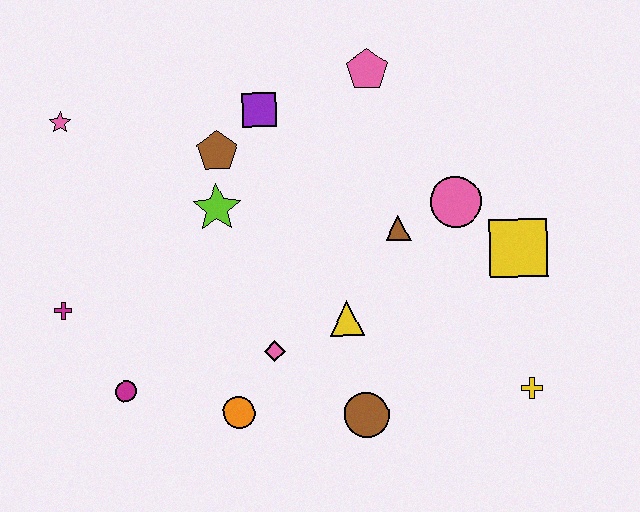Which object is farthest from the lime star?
The yellow cross is farthest from the lime star.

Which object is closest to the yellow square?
The pink circle is closest to the yellow square.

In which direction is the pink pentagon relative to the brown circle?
The pink pentagon is above the brown circle.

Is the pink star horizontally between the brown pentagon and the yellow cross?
No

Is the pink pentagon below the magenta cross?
No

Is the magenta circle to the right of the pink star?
Yes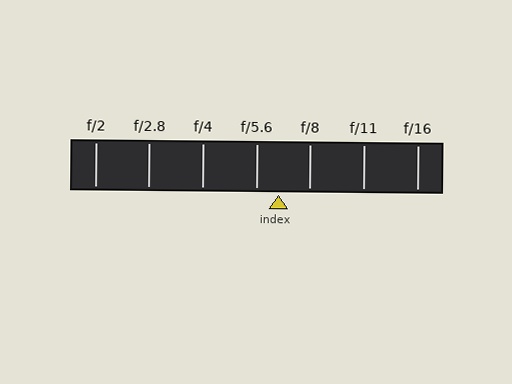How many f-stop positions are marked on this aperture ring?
There are 7 f-stop positions marked.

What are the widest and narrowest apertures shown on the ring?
The widest aperture shown is f/2 and the narrowest is f/16.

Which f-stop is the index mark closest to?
The index mark is closest to f/5.6.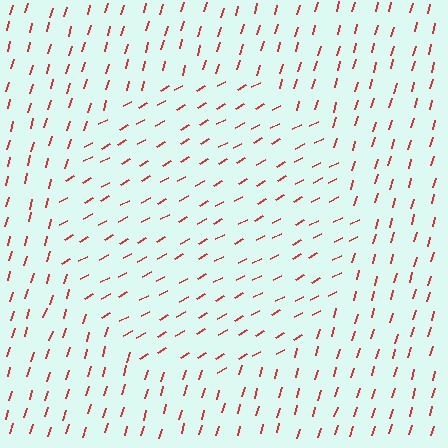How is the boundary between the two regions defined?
The boundary is defined purely by a change in line orientation (approximately 45 degrees difference). All lines are the same color and thickness.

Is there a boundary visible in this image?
Yes, there is a texture boundary formed by a change in line orientation.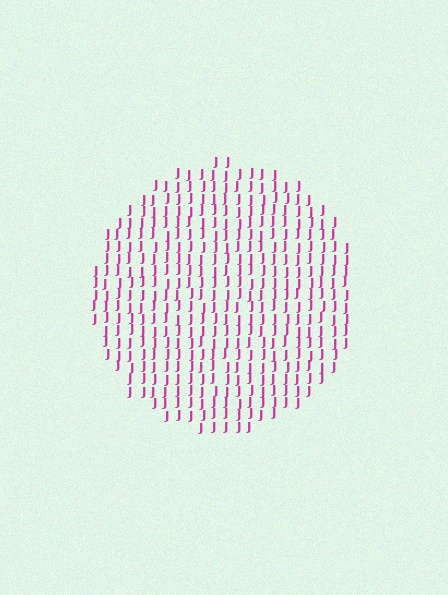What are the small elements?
The small elements are letter J's.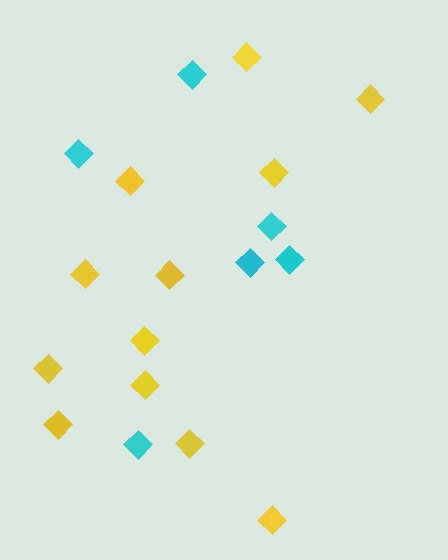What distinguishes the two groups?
There are 2 groups: one group of cyan diamonds (6) and one group of yellow diamonds (12).